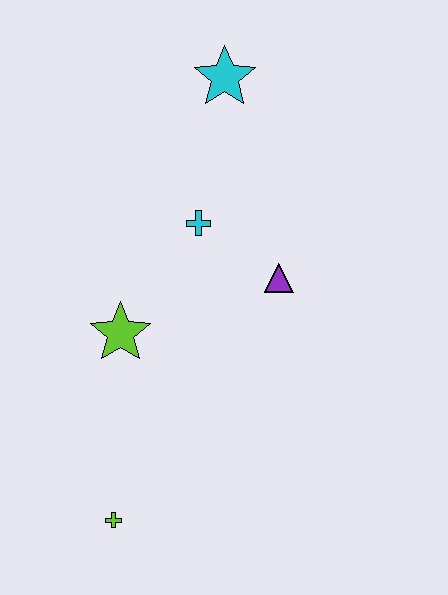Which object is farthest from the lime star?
The cyan star is farthest from the lime star.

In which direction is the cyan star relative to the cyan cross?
The cyan star is above the cyan cross.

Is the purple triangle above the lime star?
Yes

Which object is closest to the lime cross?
The lime star is closest to the lime cross.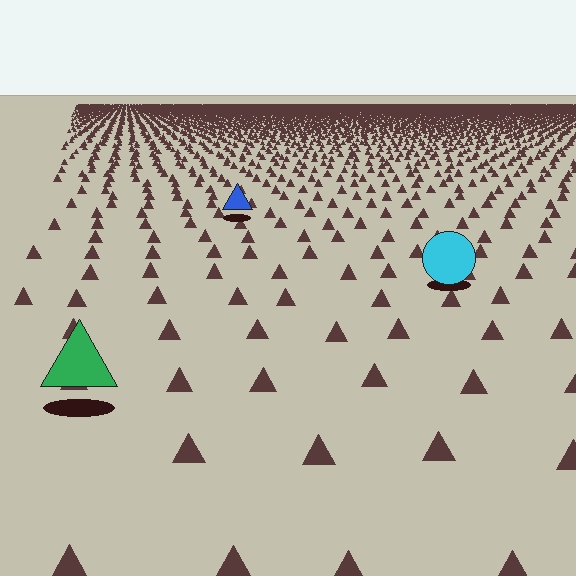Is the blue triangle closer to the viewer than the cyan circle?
No. The cyan circle is closer — you can tell from the texture gradient: the ground texture is coarser near it.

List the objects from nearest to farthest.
From nearest to farthest: the green triangle, the cyan circle, the blue triangle.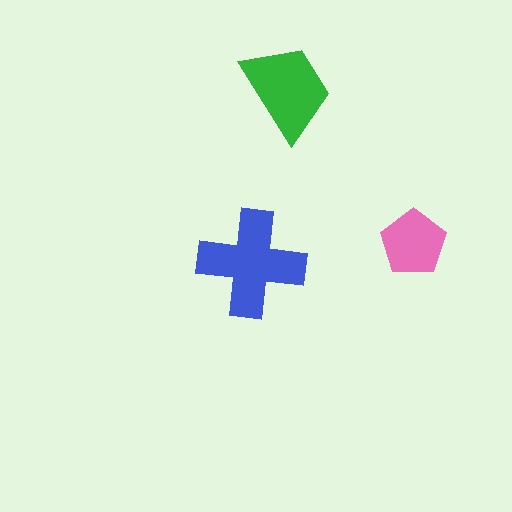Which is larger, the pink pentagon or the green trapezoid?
The green trapezoid.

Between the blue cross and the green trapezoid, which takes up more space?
The blue cross.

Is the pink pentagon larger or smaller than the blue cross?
Smaller.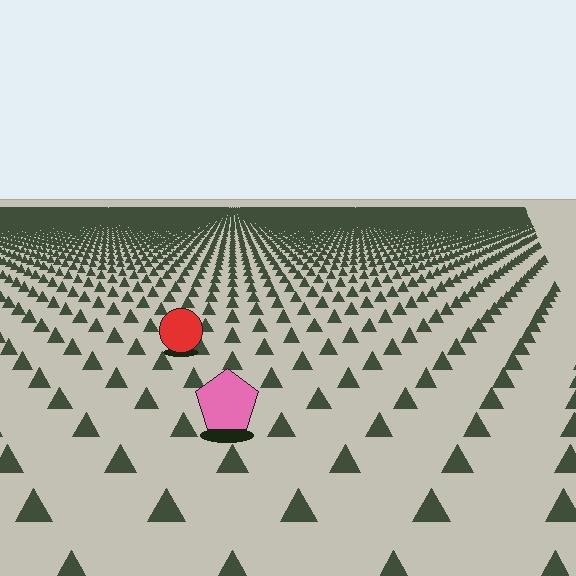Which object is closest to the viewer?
The pink pentagon is closest. The texture marks near it are larger and more spread out.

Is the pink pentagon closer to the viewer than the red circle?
Yes. The pink pentagon is closer — you can tell from the texture gradient: the ground texture is coarser near it.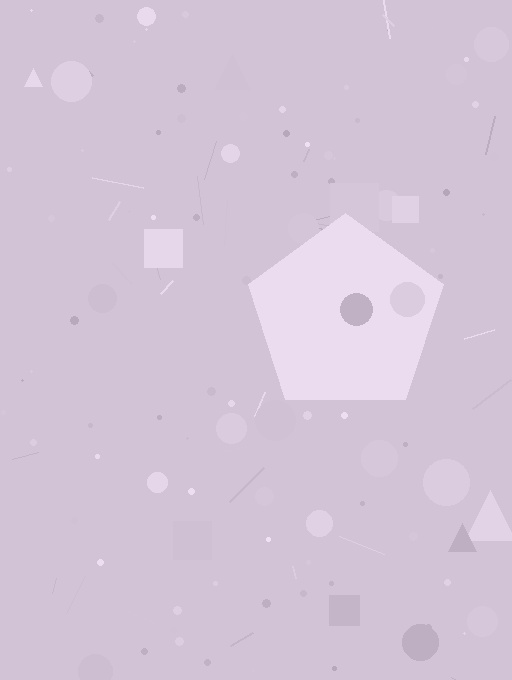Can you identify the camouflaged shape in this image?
The camouflaged shape is a pentagon.